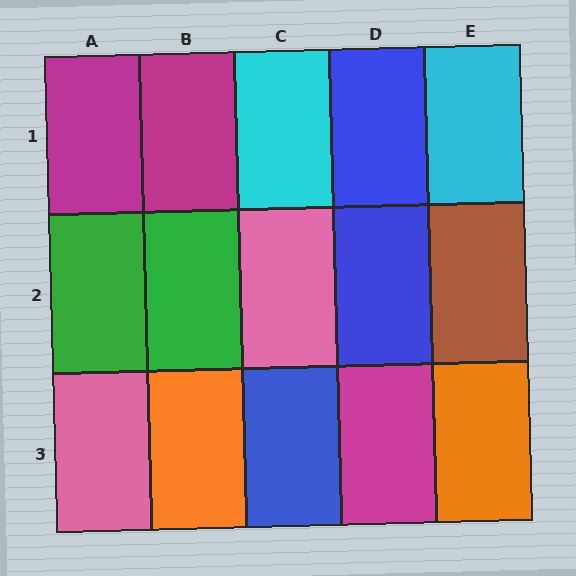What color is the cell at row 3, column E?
Orange.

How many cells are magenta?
3 cells are magenta.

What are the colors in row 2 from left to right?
Green, green, pink, blue, brown.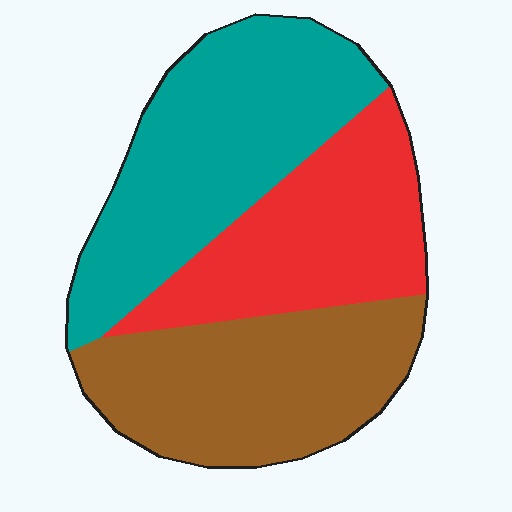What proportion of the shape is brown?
Brown covers about 35% of the shape.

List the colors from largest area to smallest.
From largest to smallest: teal, brown, red.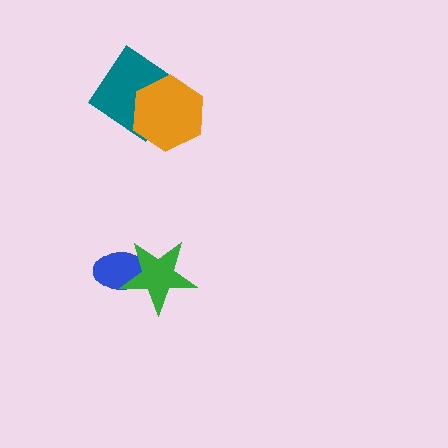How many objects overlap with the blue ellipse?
1 object overlaps with the blue ellipse.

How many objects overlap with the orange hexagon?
1 object overlaps with the orange hexagon.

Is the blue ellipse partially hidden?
Yes, it is partially covered by another shape.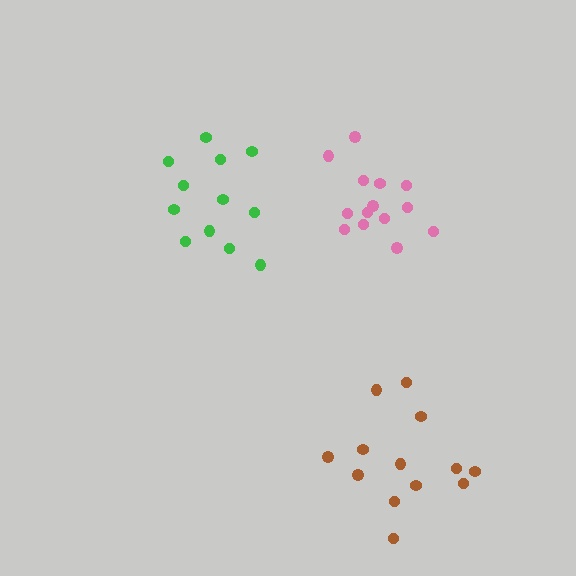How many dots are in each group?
Group 1: 14 dots, Group 2: 12 dots, Group 3: 13 dots (39 total).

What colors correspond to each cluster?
The clusters are colored: pink, green, brown.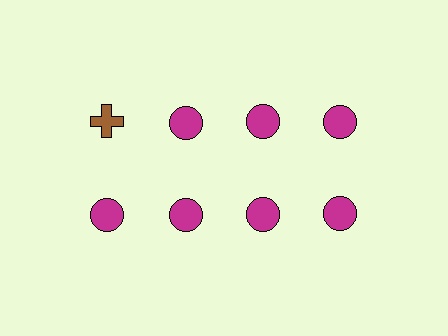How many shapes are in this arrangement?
There are 8 shapes arranged in a grid pattern.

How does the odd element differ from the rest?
It differs in both color (brown instead of magenta) and shape (cross instead of circle).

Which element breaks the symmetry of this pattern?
The brown cross in the top row, leftmost column breaks the symmetry. All other shapes are magenta circles.